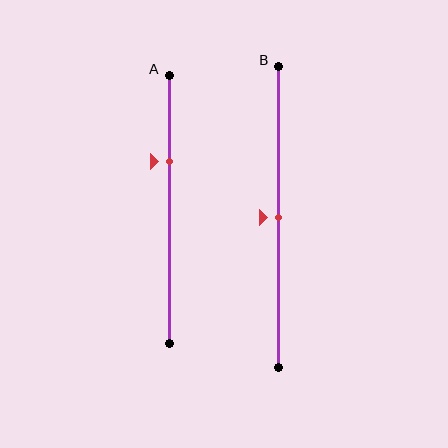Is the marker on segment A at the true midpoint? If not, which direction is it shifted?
No, the marker on segment A is shifted upward by about 18% of the segment length.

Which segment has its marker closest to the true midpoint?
Segment B has its marker closest to the true midpoint.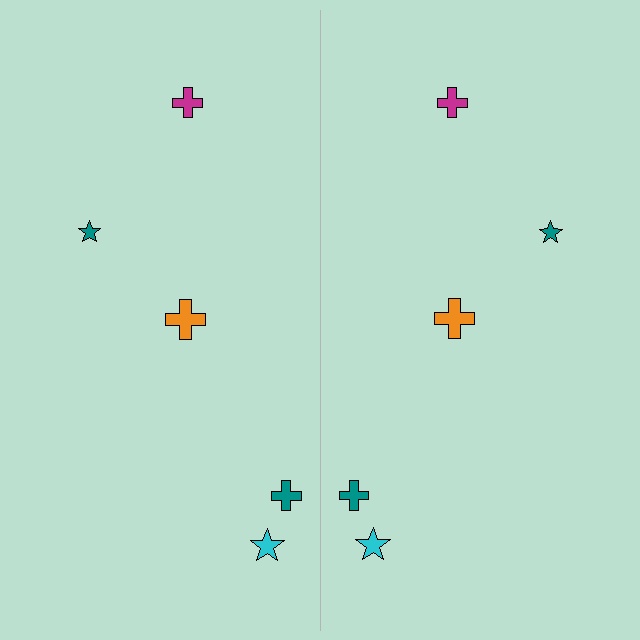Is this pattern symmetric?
Yes, this pattern has bilateral (reflection) symmetry.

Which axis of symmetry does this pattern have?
The pattern has a vertical axis of symmetry running through the center of the image.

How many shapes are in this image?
There are 10 shapes in this image.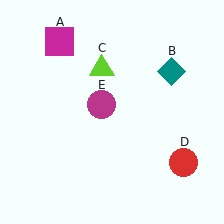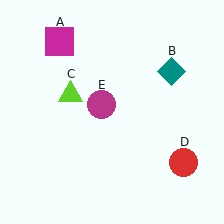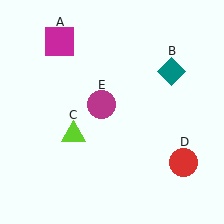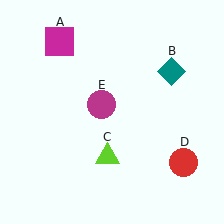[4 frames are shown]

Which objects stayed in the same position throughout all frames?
Magenta square (object A) and teal diamond (object B) and red circle (object D) and magenta circle (object E) remained stationary.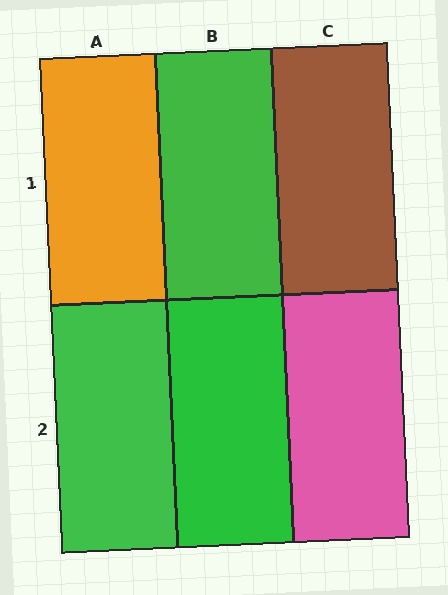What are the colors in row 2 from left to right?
Green, green, pink.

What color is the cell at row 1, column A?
Orange.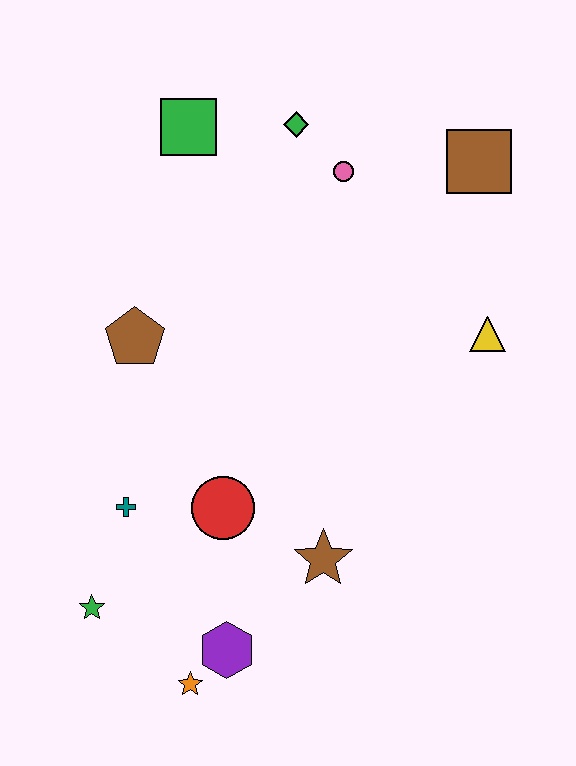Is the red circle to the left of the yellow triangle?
Yes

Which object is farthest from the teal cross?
The brown square is farthest from the teal cross.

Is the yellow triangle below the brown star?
No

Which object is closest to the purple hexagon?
The orange star is closest to the purple hexagon.